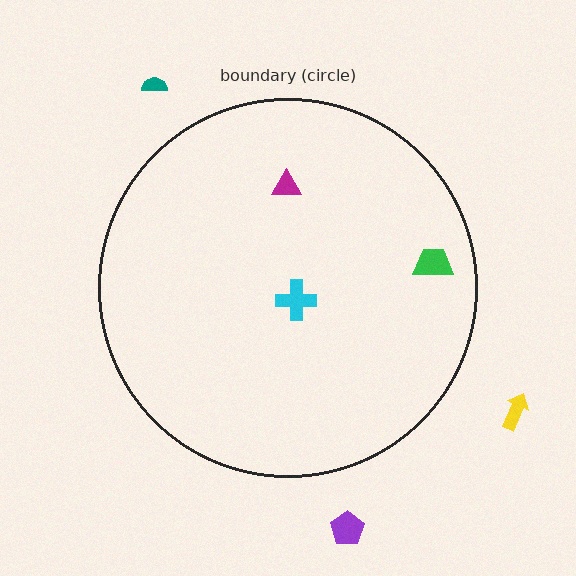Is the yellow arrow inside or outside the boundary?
Outside.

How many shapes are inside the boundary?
3 inside, 3 outside.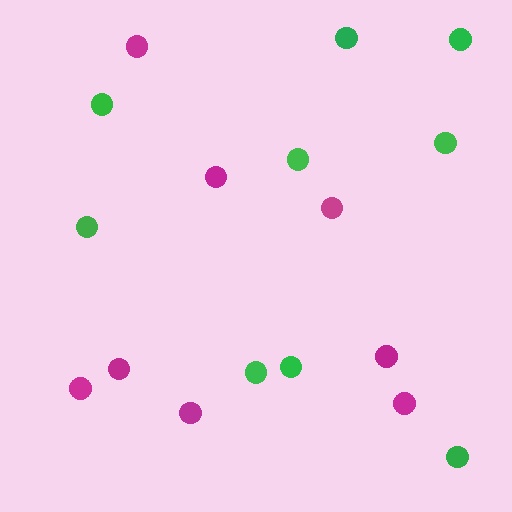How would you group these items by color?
There are 2 groups: one group of magenta circles (8) and one group of green circles (9).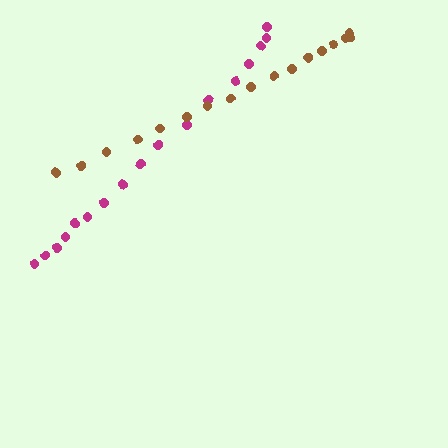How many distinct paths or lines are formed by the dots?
There are 2 distinct paths.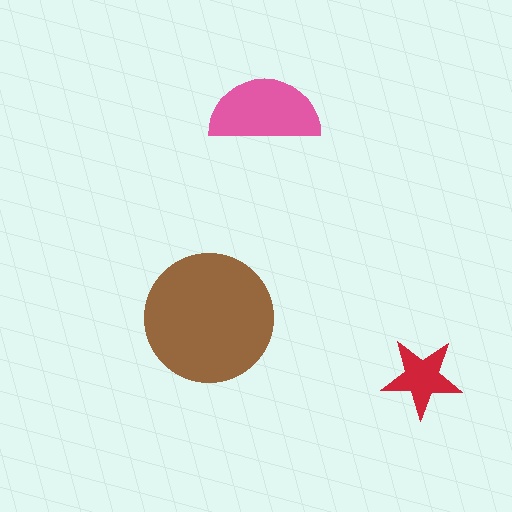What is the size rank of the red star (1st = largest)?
3rd.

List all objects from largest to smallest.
The brown circle, the pink semicircle, the red star.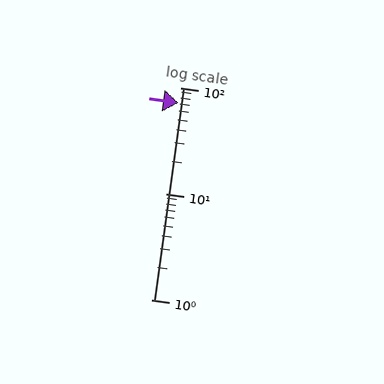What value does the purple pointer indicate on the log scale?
The pointer indicates approximately 71.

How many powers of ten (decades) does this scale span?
The scale spans 2 decades, from 1 to 100.